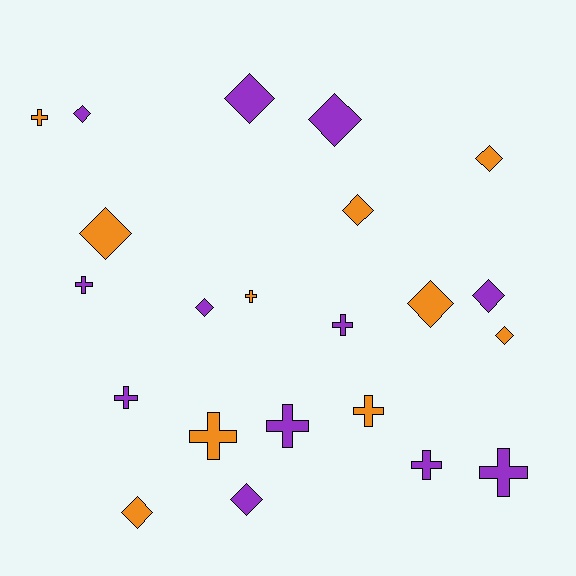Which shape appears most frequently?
Diamond, with 12 objects.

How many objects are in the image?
There are 22 objects.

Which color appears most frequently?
Purple, with 12 objects.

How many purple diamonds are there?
There are 6 purple diamonds.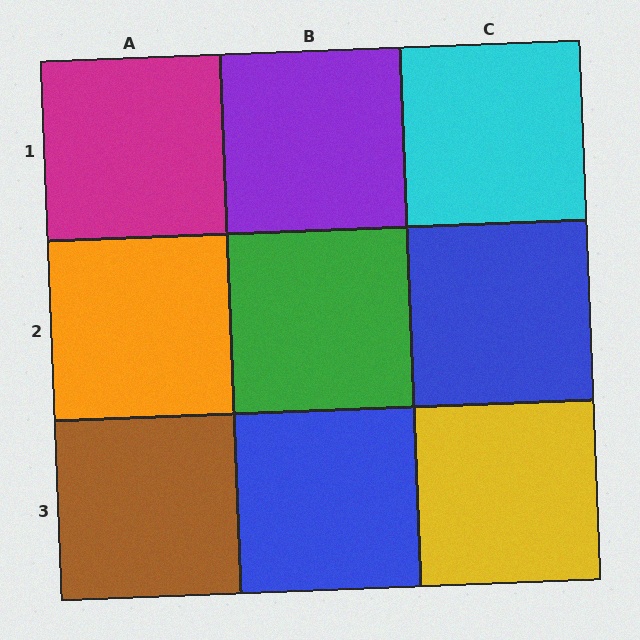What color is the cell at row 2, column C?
Blue.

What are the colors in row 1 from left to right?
Magenta, purple, cyan.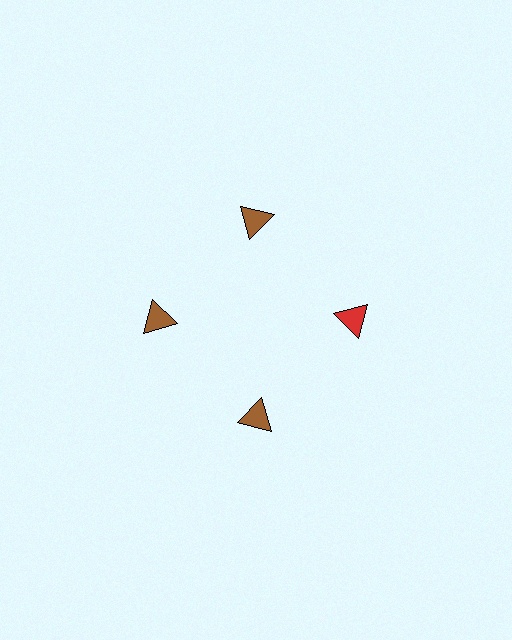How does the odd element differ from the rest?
It has a different color: red instead of brown.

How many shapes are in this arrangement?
There are 4 shapes arranged in a ring pattern.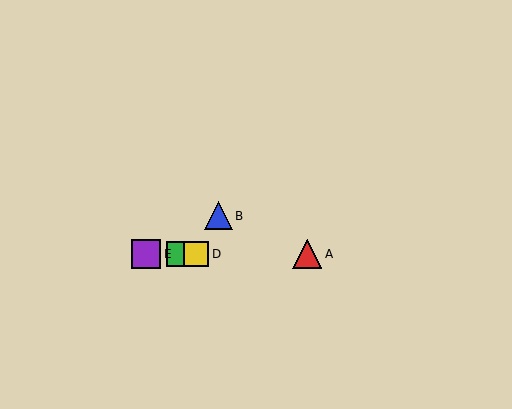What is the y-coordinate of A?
Object A is at y≈254.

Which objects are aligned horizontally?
Objects A, C, D, E are aligned horizontally.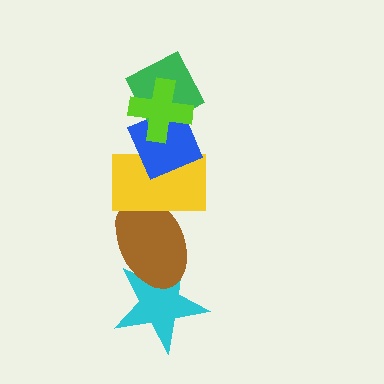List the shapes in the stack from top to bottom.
From top to bottom: the lime cross, the green diamond, the blue diamond, the yellow rectangle, the brown ellipse, the cyan star.